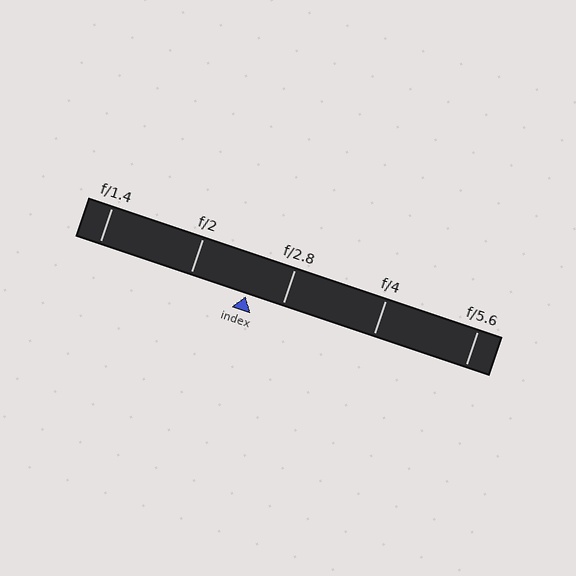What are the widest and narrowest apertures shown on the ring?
The widest aperture shown is f/1.4 and the narrowest is f/5.6.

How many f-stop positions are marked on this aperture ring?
There are 5 f-stop positions marked.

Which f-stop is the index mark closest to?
The index mark is closest to f/2.8.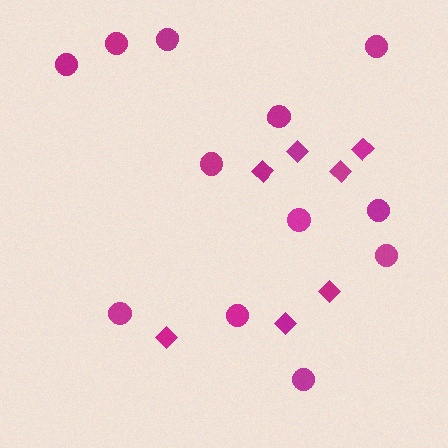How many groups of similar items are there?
There are 2 groups: one group of diamonds (7) and one group of circles (12).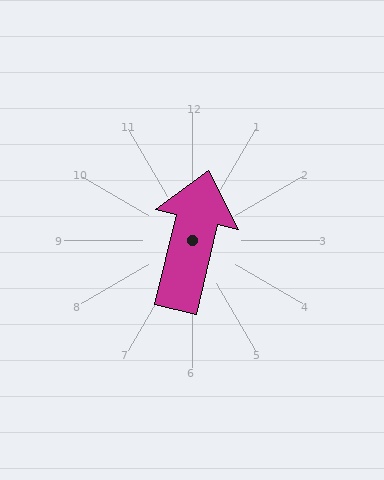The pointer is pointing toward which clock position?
Roughly 12 o'clock.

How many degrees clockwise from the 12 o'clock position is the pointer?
Approximately 13 degrees.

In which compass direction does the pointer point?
North.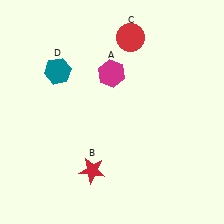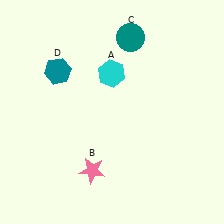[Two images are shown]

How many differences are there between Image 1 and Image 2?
There are 3 differences between the two images.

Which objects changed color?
A changed from magenta to cyan. B changed from red to pink. C changed from red to teal.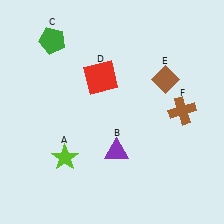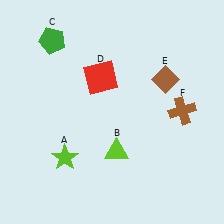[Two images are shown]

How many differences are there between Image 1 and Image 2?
There is 1 difference between the two images.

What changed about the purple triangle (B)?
In Image 1, B is purple. In Image 2, it changed to lime.